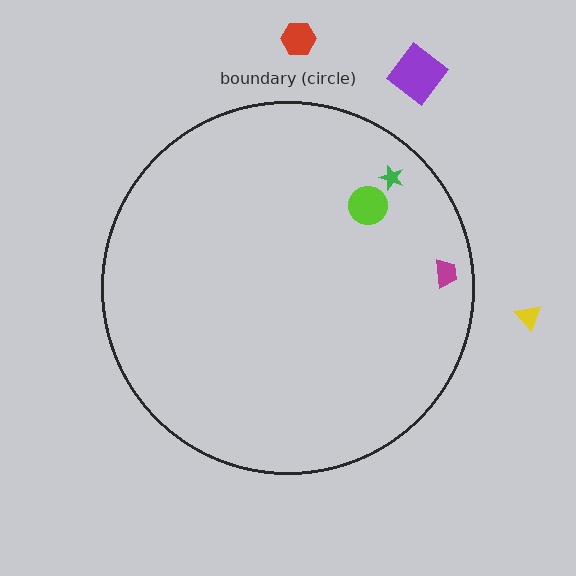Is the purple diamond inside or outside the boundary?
Outside.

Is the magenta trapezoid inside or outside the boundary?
Inside.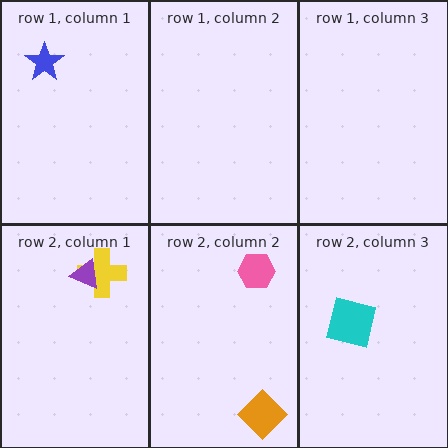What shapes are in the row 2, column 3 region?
The cyan square.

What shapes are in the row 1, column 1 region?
The blue star.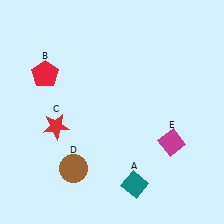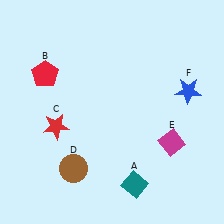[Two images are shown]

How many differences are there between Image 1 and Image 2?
There is 1 difference between the two images.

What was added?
A blue star (F) was added in Image 2.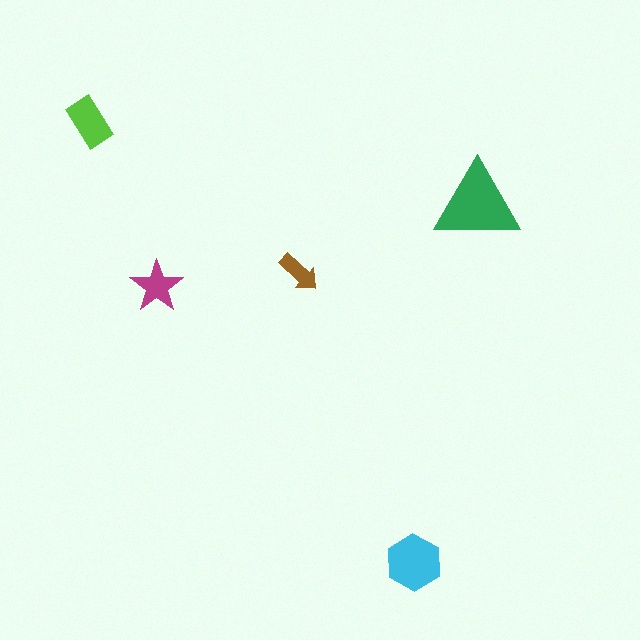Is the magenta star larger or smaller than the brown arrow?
Larger.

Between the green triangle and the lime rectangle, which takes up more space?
The green triangle.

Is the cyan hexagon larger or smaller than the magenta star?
Larger.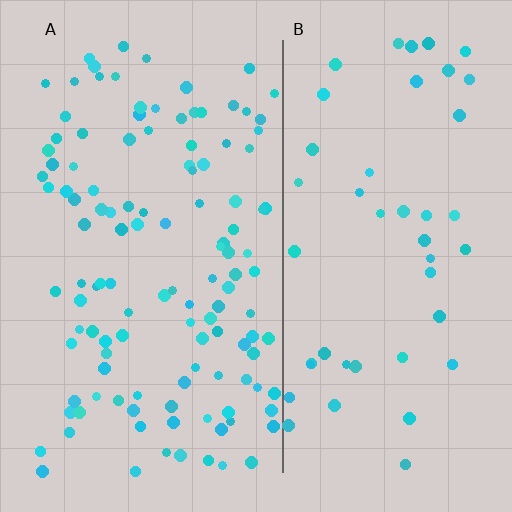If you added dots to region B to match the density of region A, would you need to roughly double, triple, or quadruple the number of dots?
Approximately triple.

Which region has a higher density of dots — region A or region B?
A (the left).